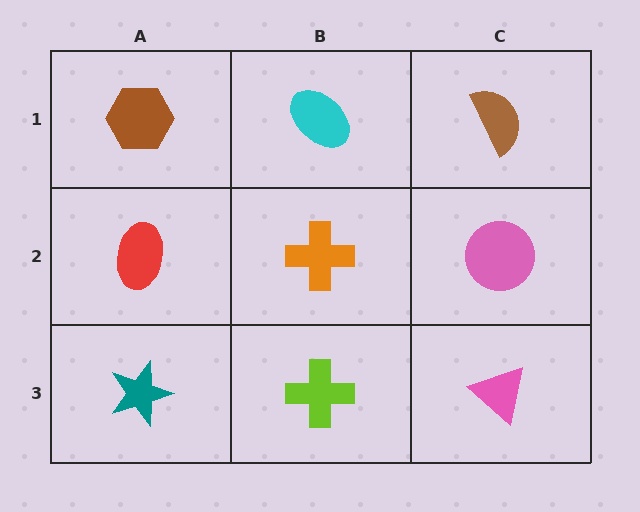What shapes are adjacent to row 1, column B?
An orange cross (row 2, column B), a brown hexagon (row 1, column A), a brown semicircle (row 1, column C).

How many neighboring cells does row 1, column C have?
2.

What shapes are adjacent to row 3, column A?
A red ellipse (row 2, column A), a lime cross (row 3, column B).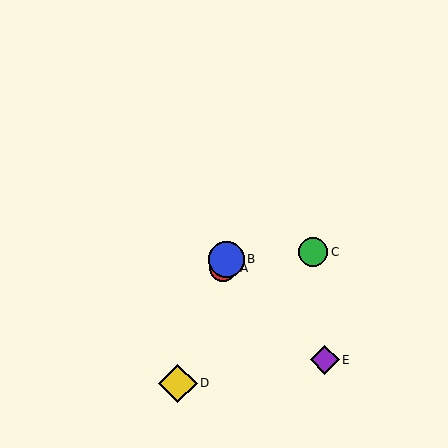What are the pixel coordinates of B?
Object B is at (226, 259).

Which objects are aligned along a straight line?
Objects A, B, D are aligned along a straight line.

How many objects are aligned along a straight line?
3 objects (A, B, D) are aligned along a straight line.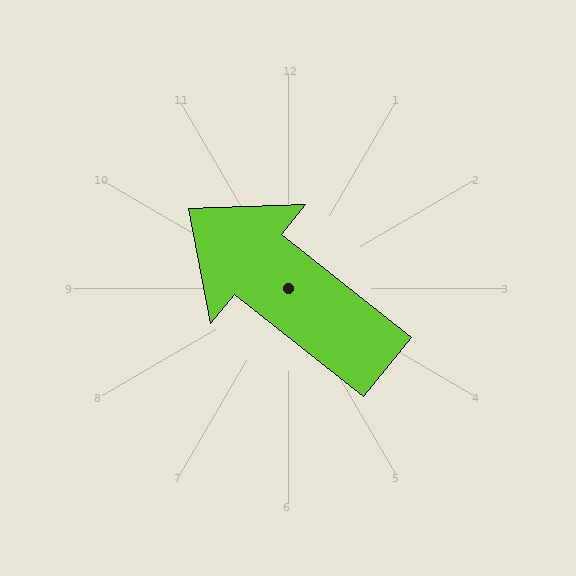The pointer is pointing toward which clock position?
Roughly 10 o'clock.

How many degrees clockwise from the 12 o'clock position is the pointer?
Approximately 309 degrees.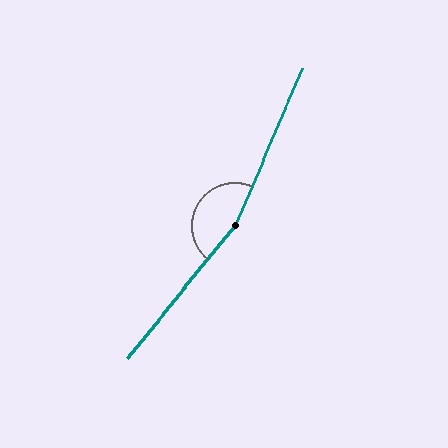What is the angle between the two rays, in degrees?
Approximately 164 degrees.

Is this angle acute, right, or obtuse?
It is obtuse.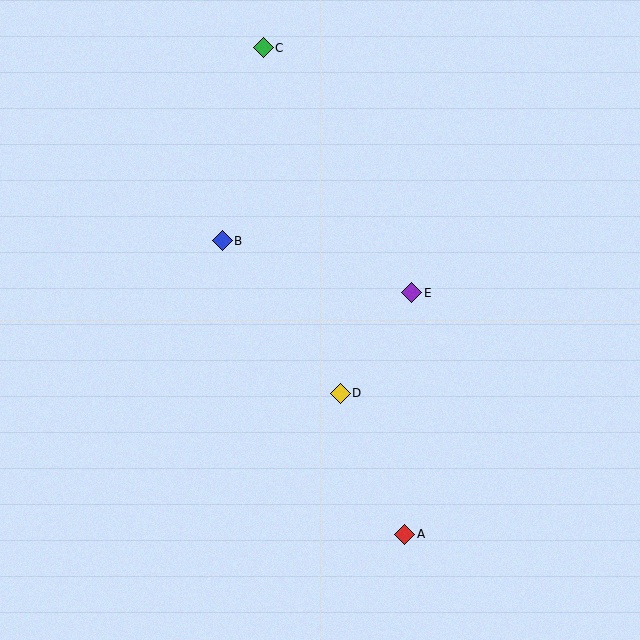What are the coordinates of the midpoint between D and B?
The midpoint between D and B is at (281, 317).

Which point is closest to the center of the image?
Point D at (340, 393) is closest to the center.